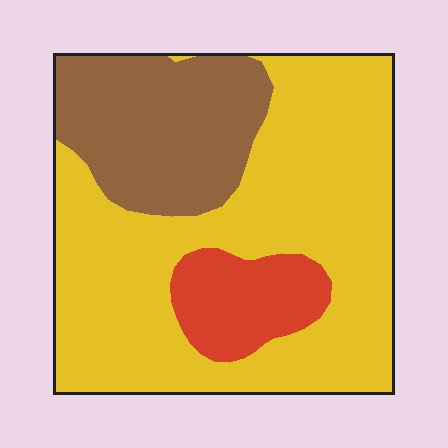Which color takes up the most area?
Yellow, at roughly 65%.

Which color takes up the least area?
Red, at roughly 10%.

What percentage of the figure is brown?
Brown takes up about one quarter (1/4) of the figure.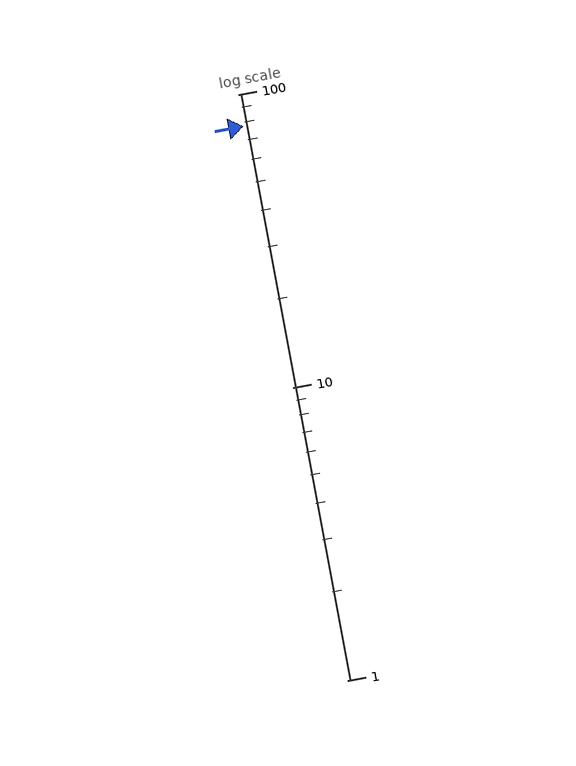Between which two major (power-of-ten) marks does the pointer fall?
The pointer is between 10 and 100.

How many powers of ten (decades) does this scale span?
The scale spans 2 decades, from 1 to 100.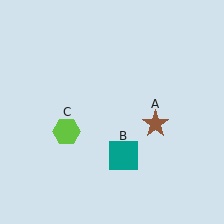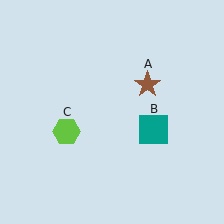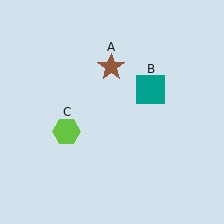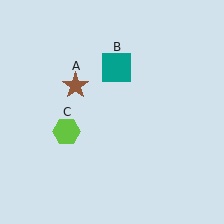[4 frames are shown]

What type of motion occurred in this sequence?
The brown star (object A), teal square (object B) rotated counterclockwise around the center of the scene.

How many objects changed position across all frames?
2 objects changed position: brown star (object A), teal square (object B).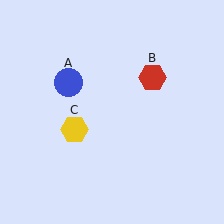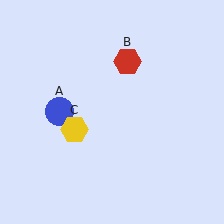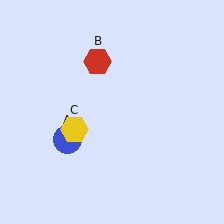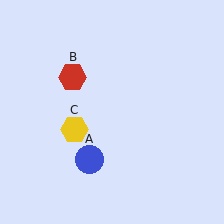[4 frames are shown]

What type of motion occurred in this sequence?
The blue circle (object A), red hexagon (object B) rotated counterclockwise around the center of the scene.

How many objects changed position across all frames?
2 objects changed position: blue circle (object A), red hexagon (object B).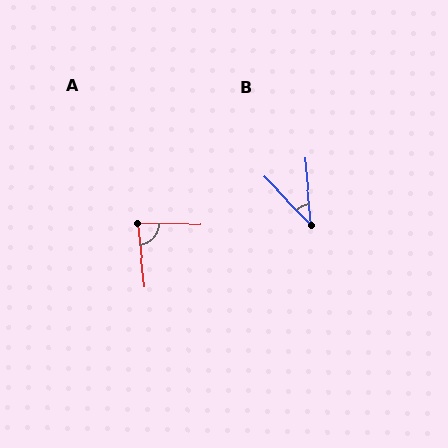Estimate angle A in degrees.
Approximately 84 degrees.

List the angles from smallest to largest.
B (39°), A (84°).